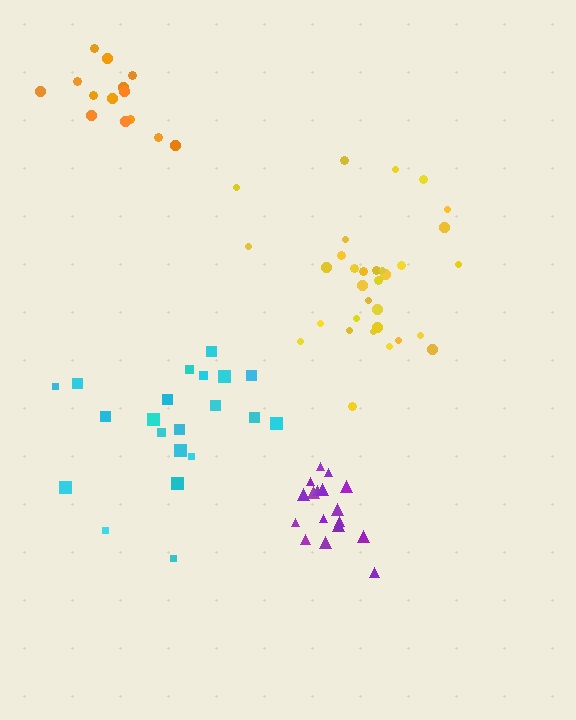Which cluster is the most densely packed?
Purple.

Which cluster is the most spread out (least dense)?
Cyan.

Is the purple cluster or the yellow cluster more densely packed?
Purple.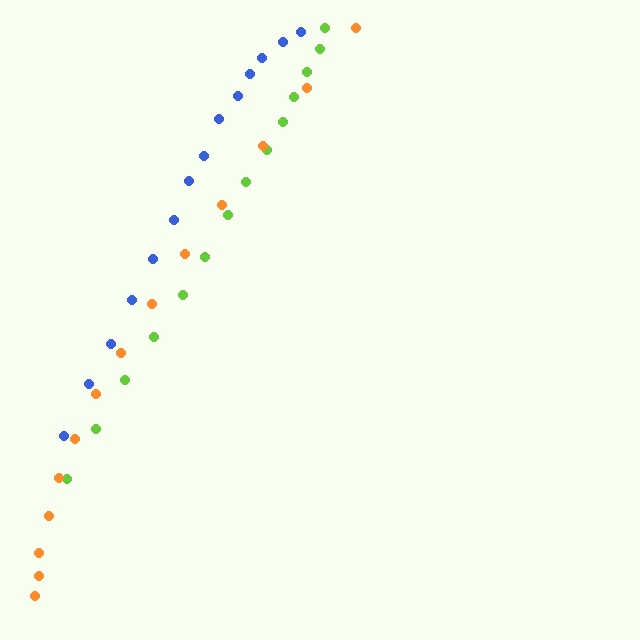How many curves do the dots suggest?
There are 3 distinct paths.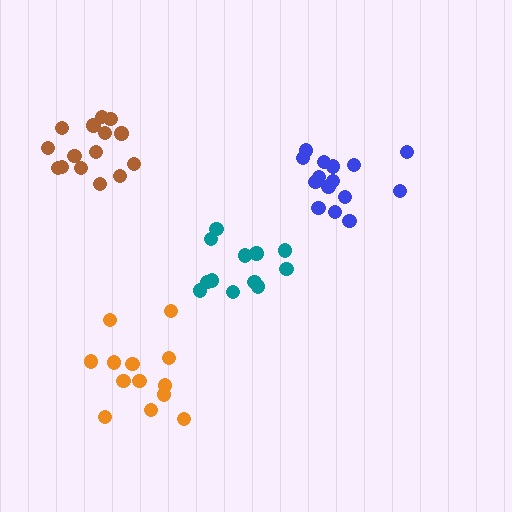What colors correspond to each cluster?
The clusters are colored: teal, blue, brown, orange.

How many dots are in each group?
Group 1: 12 dots, Group 2: 15 dots, Group 3: 15 dots, Group 4: 13 dots (55 total).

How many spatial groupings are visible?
There are 4 spatial groupings.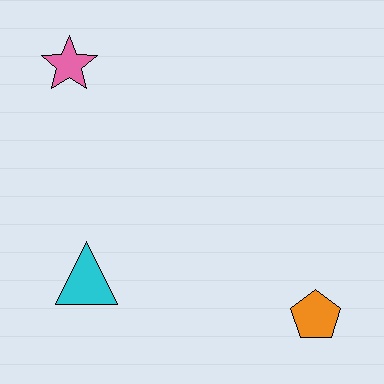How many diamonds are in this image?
There are no diamonds.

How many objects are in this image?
There are 3 objects.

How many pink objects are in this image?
There is 1 pink object.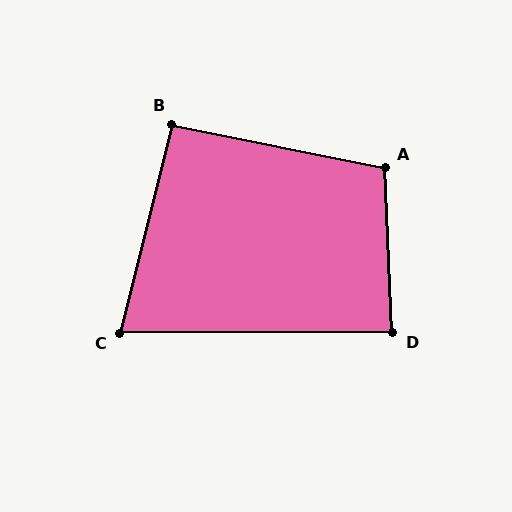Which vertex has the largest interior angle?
A, at approximately 104 degrees.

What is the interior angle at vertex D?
Approximately 88 degrees (approximately right).